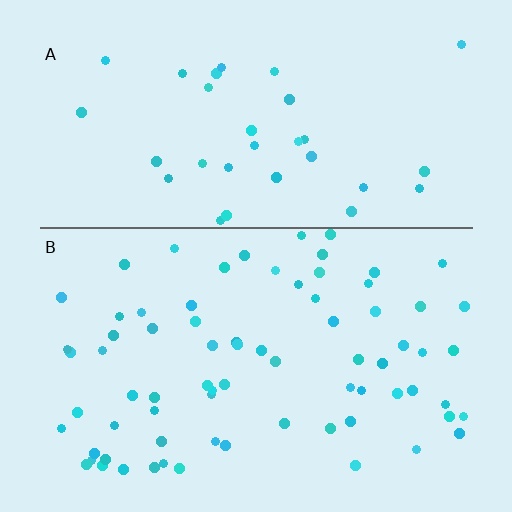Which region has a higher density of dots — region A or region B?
B (the bottom).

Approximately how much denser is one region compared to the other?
Approximately 2.2× — region B over region A.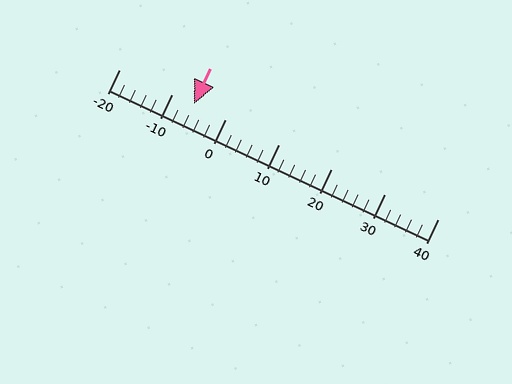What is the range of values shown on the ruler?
The ruler shows values from -20 to 40.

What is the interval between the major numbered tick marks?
The major tick marks are spaced 10 units apart.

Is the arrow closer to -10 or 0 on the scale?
The arrow is closer to -10.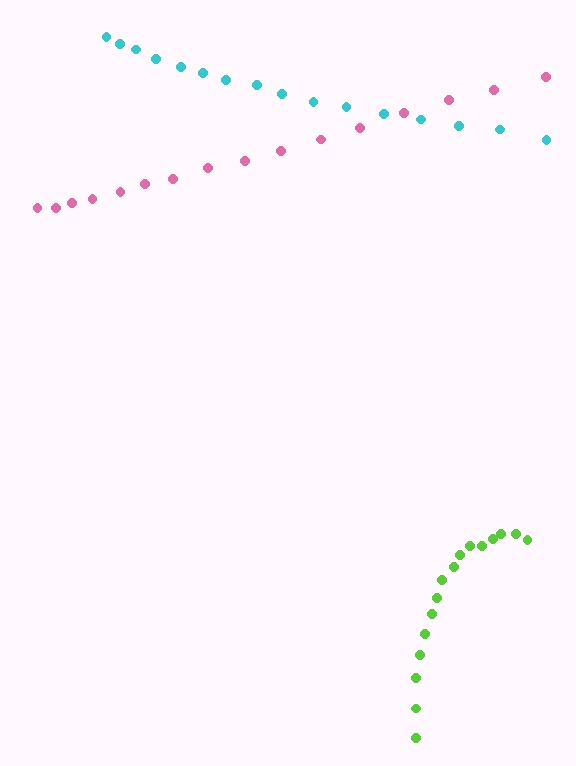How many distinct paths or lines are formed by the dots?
There are 3 distinct paths.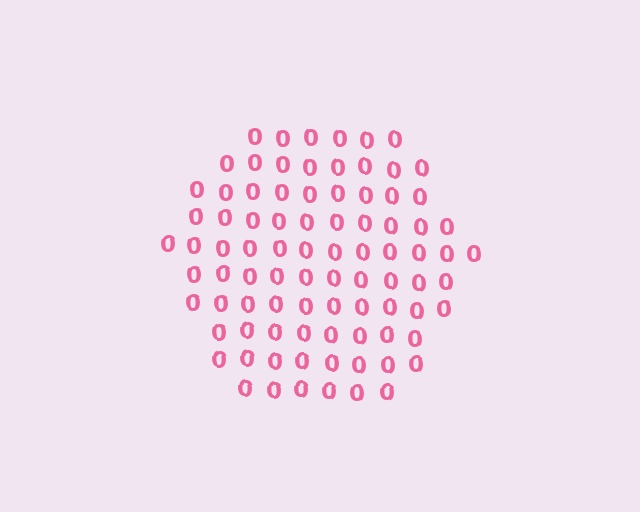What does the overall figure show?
The overall figure shows a hexagon.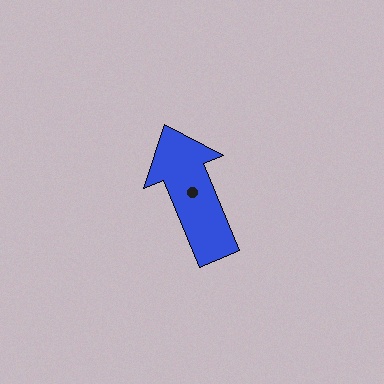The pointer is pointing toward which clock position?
Roughly 11 o'clock.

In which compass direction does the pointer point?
Northwest.